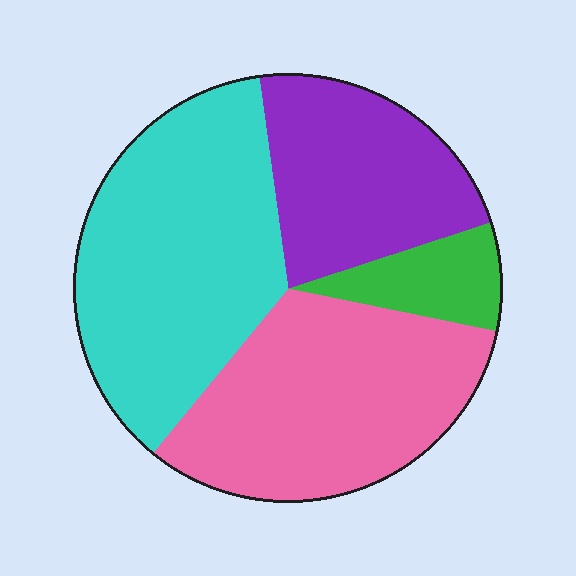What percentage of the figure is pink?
Pink takes up about one third (1/3) of the figure.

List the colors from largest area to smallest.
From largest to smallest: cyan, pink, purple, green.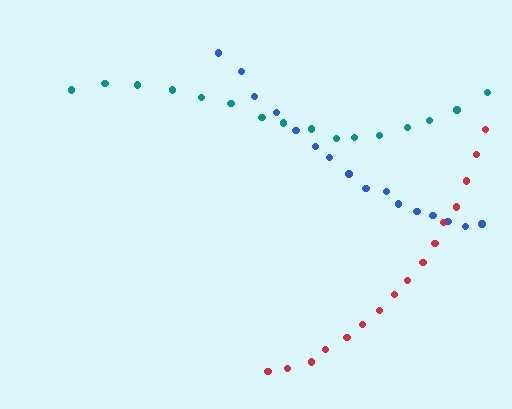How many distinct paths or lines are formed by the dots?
There are 3 distinct paths.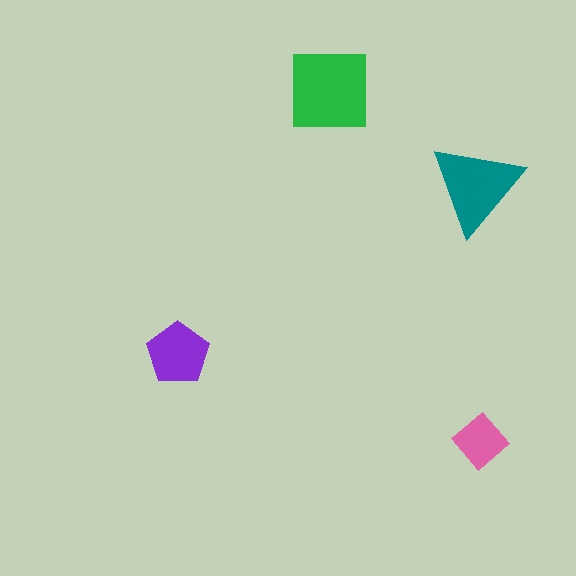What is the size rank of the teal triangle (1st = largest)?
2nd.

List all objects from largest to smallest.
The green square, the teal triangle, the purple pentagon, the pink diamond.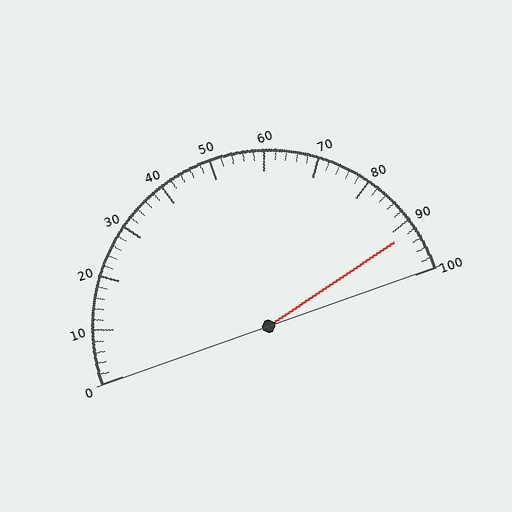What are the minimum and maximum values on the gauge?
The gauge ranges from 0 to 100.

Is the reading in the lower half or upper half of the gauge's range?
The reading is in the upper half of the range (0 to 100).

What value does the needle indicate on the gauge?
The needle indicates approximately 92.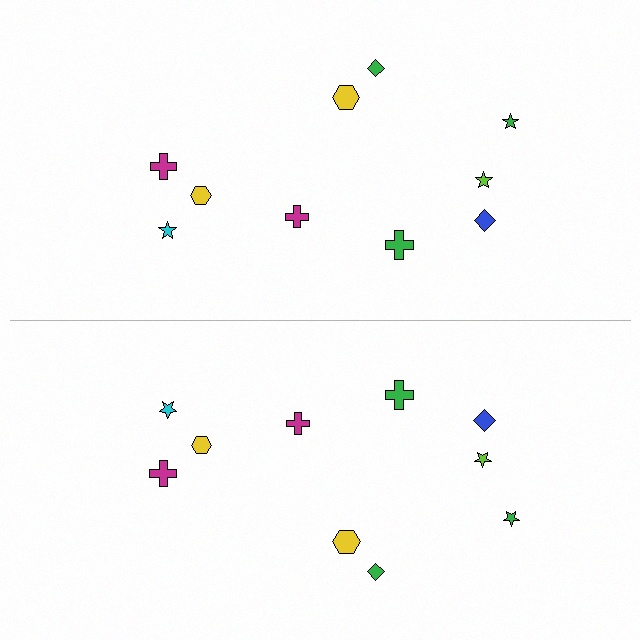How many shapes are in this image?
There are 20 shapes in this image.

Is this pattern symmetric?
Yes, this pattern has bilateral (reflection) symmetry.